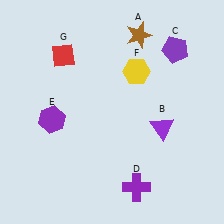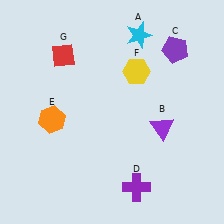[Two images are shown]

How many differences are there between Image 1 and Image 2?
There are 2 differences between the two images.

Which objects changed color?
A changed from brown to cyan. E changed from purple to orange.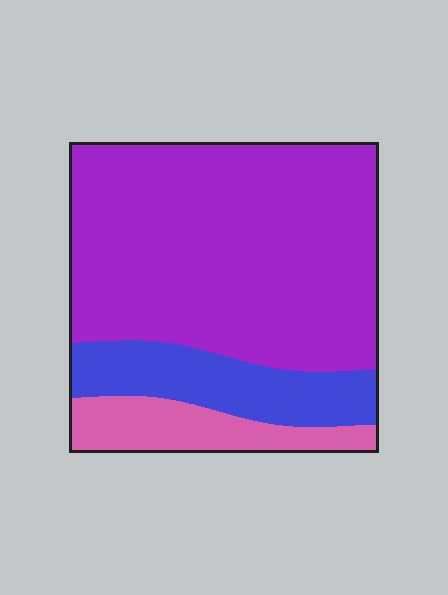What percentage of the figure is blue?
Blue covers around 20% of the figure.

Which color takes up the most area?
Purple, at roughly 70%.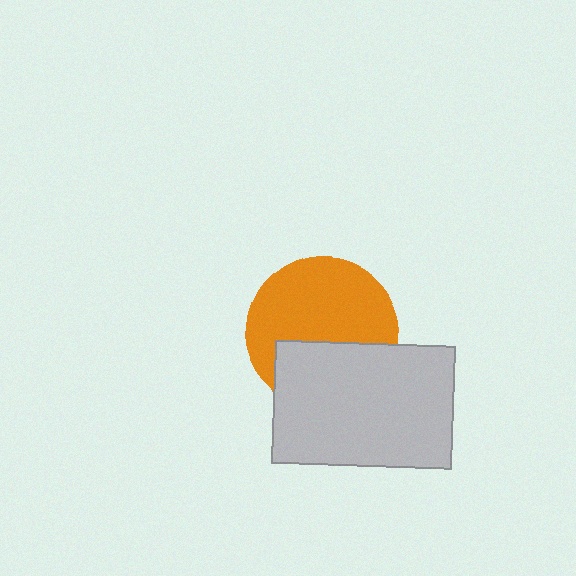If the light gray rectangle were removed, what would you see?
You would see the complete orange circle.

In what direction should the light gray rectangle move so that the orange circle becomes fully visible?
The light gray rectangle should move down. That is the shortest direction to clear the overlap and leave the orange circle fully visible.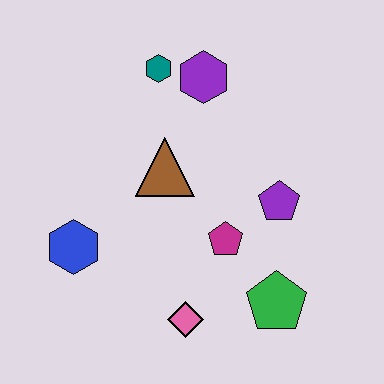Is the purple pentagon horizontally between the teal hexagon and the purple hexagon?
No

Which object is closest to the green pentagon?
The magenta pentagon is closest to the green pentagon.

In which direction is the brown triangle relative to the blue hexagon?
The brown triangle is to the right of the blue hexagon.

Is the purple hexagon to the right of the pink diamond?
Yes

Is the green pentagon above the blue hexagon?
No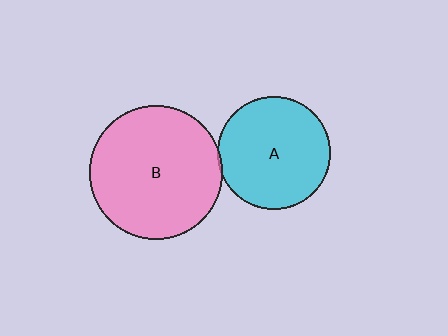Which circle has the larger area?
Circle B (pink).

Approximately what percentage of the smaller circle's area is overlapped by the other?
Approximately 5%.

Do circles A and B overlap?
Yes.